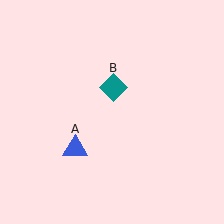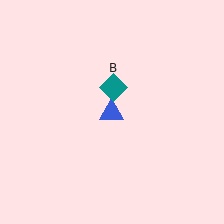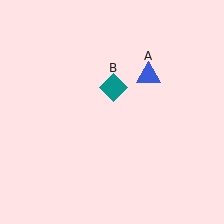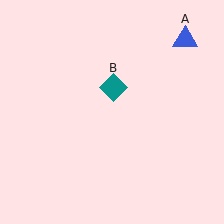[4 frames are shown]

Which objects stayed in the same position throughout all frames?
Teal diamond (object B) remained stationary.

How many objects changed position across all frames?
1 object changed position: blue triangle (object A).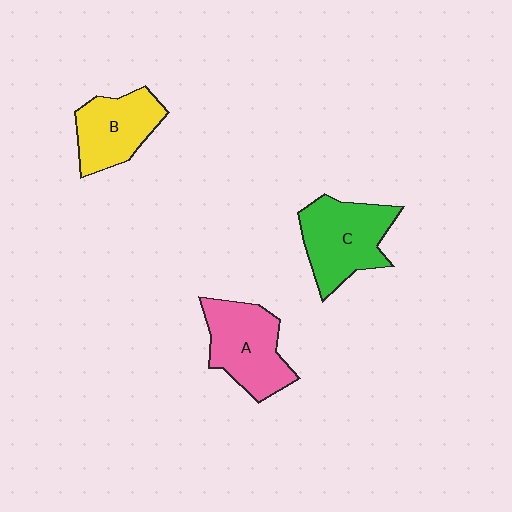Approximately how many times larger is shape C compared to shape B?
Approximately 1.2 times.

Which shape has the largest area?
Shape C (green).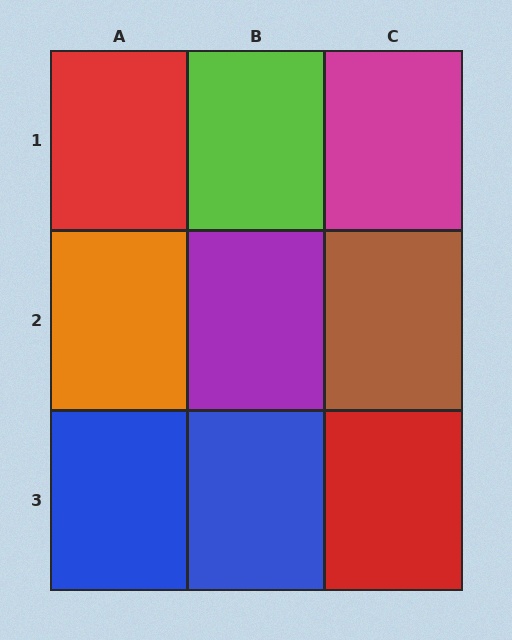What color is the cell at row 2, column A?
Orange.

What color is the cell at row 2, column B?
Purple.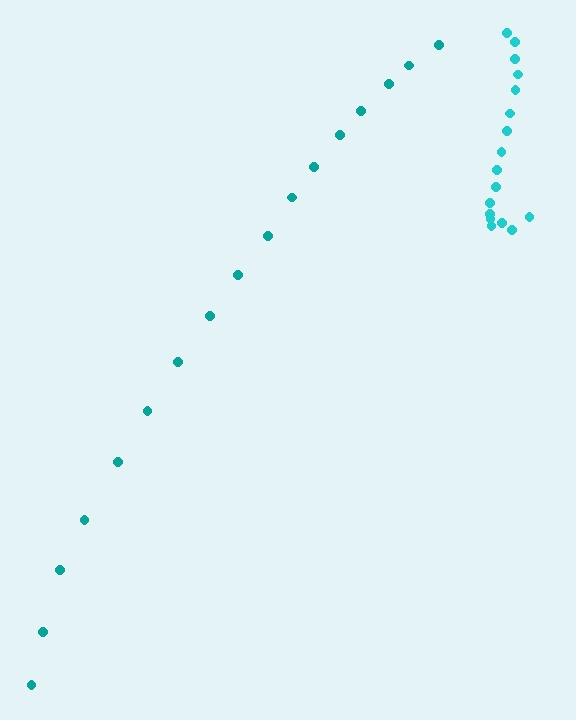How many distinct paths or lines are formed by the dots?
There are 2 distinct paths.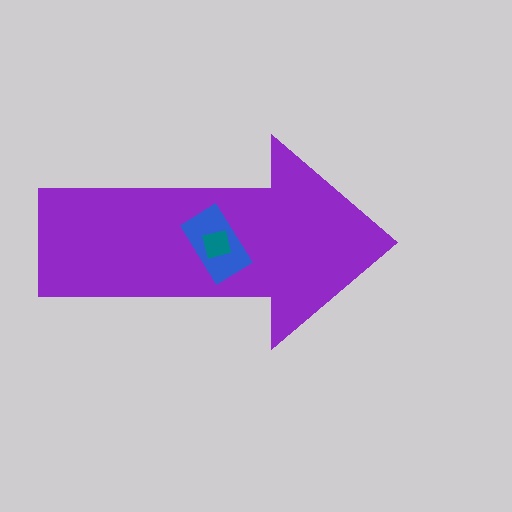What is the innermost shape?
The teal square.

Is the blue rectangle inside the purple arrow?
Yes.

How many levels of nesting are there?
3.